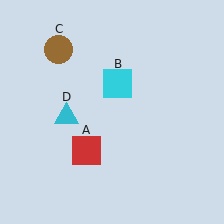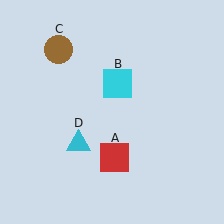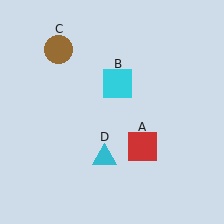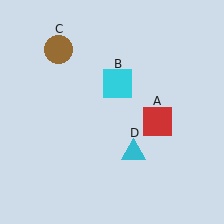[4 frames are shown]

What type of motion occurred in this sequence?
The red square (object A), cyan triangle (object D) rotated counterclockwise around the center of the scene.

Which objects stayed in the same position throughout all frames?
Cyan square (object B) and brown circle (object C) remained stationary.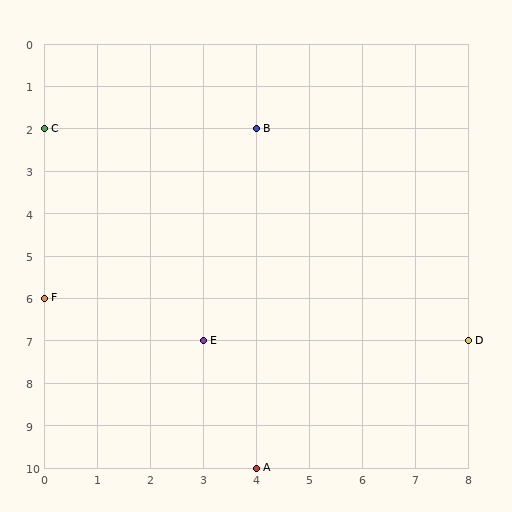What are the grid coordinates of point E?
Point E is at grid coordinates (3, 7).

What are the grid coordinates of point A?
Point A is at grid coordinates (4, 10).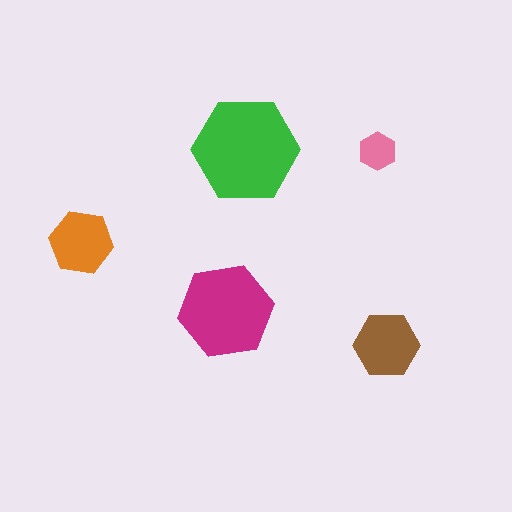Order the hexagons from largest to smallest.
the green one, the magenta one, the brown one, the orange one, the pink one.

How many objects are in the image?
There are 5 objects in the image.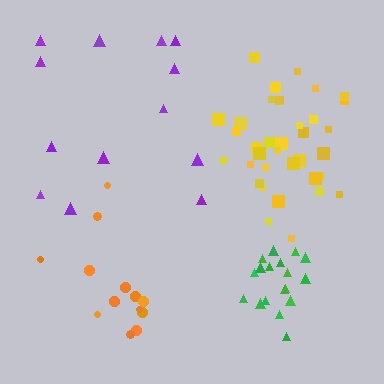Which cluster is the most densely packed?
Green.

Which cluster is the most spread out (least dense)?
Purple.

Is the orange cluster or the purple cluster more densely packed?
Orange.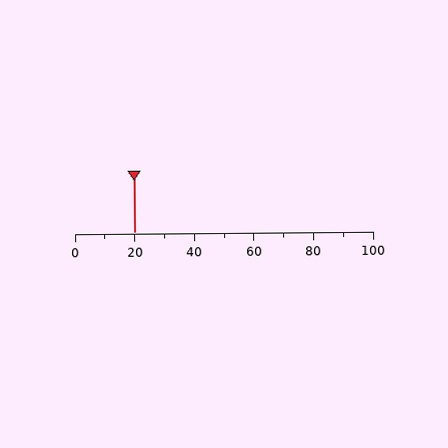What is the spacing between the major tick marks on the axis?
The major ticks are spaced 20 apart.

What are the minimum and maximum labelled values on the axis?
The axis runs from 0 to 100.